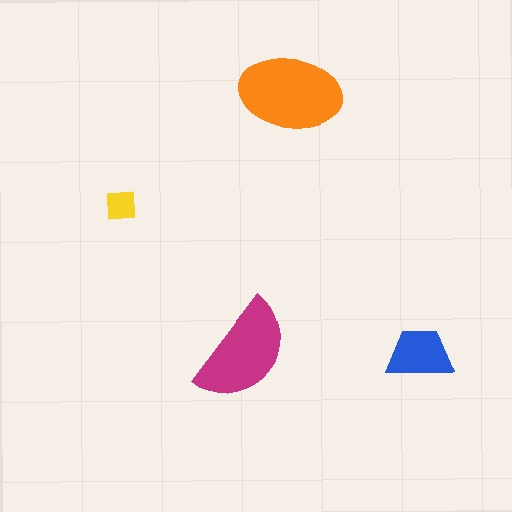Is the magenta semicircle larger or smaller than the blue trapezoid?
Larger.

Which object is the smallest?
The yellow square.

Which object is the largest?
The orange ellipse.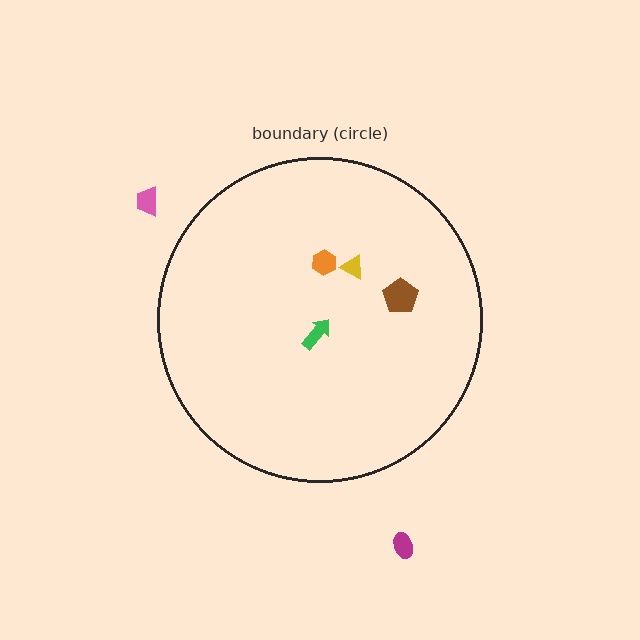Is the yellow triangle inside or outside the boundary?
Inside.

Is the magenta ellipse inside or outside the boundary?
Outside.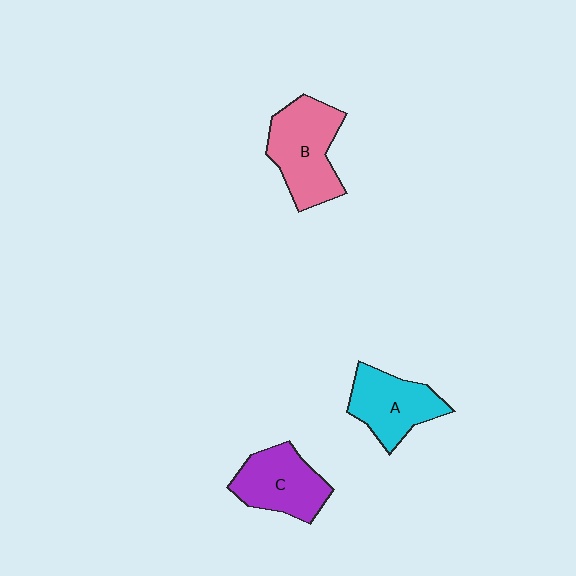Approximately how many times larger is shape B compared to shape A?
Approximately 1.2 times.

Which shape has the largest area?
Shape B (pink).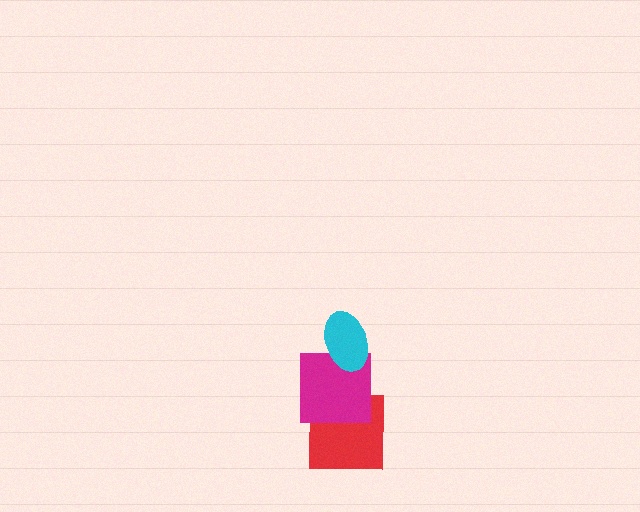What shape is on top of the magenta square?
The cyan ellipse is on top of the magenta square.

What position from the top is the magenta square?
The magenta square is 2nd from the top.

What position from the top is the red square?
The red square is 3rd from the top.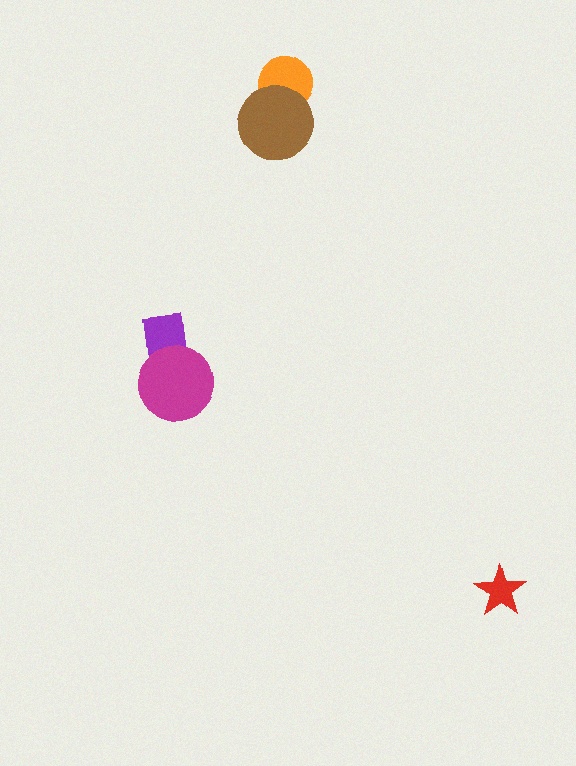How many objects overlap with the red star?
0 objects overlap with the red star.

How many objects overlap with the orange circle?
1 object overlaps with the orange circle.